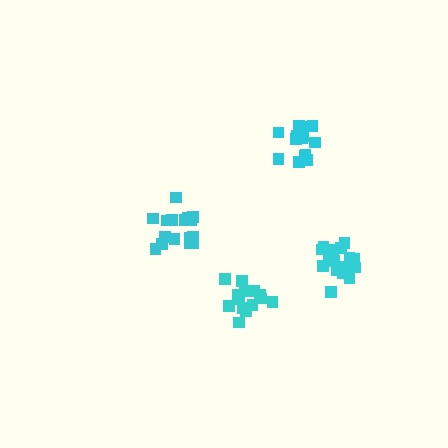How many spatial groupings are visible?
There are 4 spatial groupings.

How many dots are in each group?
Group 1: 18 dots, Group 2: 16 dots, Group 3: 15 dots, Group 4: 16 dots (65 total).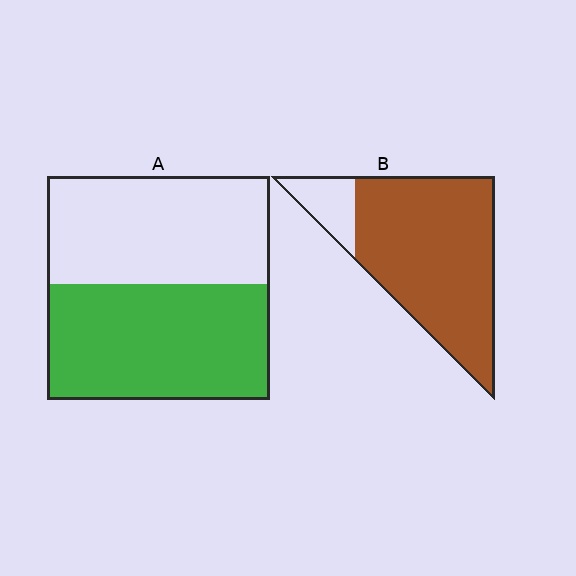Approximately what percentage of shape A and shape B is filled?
A is approximately 50% and B is approximately 85%.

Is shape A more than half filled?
Roughly half.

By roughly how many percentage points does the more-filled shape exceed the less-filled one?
By roughly 35 percentage points (B over A).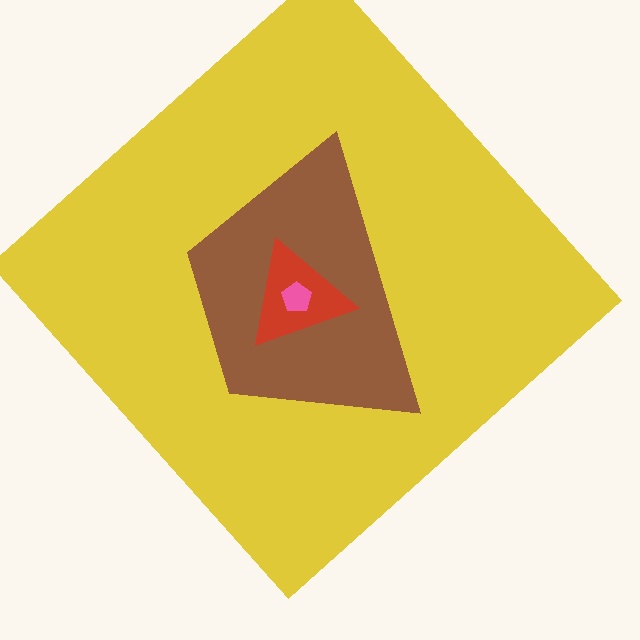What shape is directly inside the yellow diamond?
The brown trapezoid.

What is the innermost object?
The pink pentagon.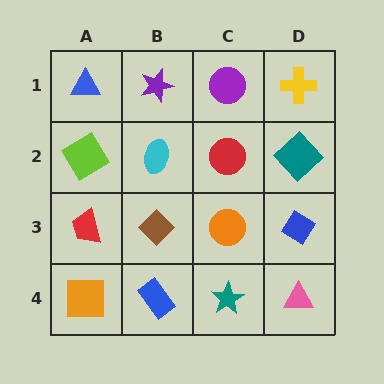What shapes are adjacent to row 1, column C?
A red circle (row 2, column C), a purple star (row 1, column B), a yellow cross (row 1, column D).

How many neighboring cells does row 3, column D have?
3.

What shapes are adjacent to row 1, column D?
A teal diamond (row 2, column D), a purple circle (row 1, column C).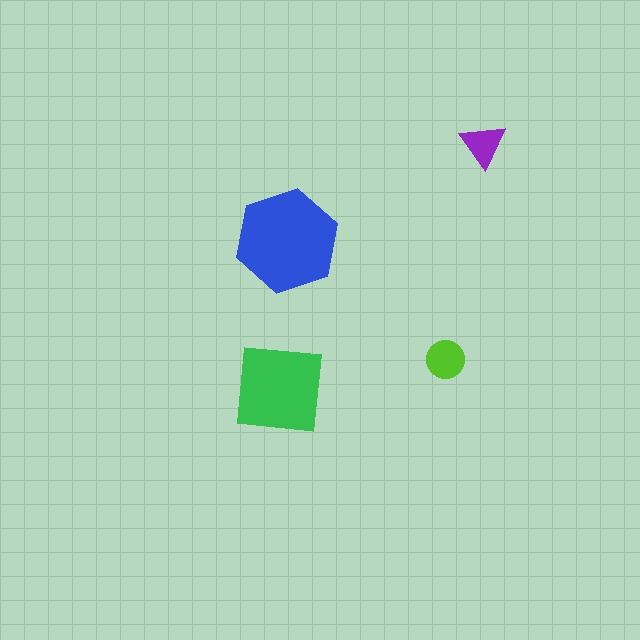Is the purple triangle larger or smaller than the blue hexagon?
Smaller.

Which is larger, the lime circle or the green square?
The green square.